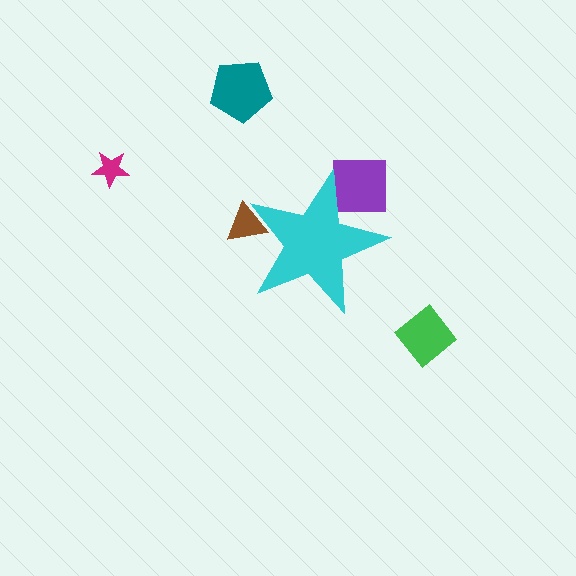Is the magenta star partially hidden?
No, the magenta star is fully visible.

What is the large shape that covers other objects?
A cyan star.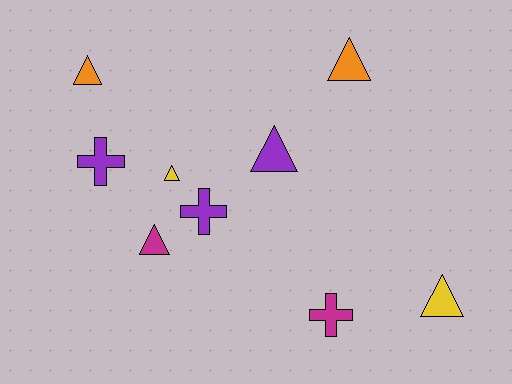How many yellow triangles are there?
There are 2 yellow triangles.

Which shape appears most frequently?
Triangle, with 6 objects.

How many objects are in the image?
There are 9 objects.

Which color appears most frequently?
Purple, with 3 objects.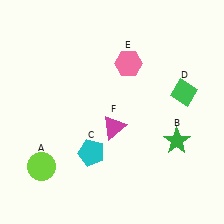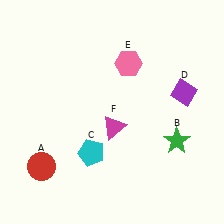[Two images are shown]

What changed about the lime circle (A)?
In Image 1, A is lime. In Image 2, it changed to red.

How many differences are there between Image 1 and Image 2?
There are 2 differences between the two images.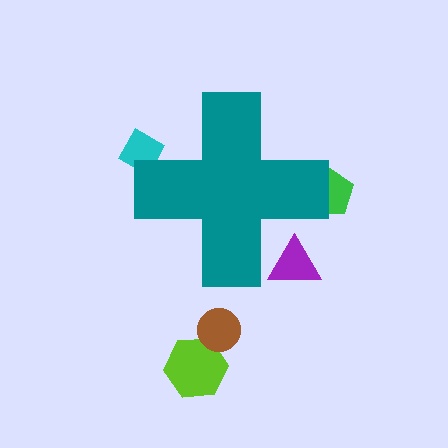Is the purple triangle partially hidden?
Yes, the purple triangle is partially hidden behind the teal cross.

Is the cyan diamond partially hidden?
Yes, the cyan diamond is partially hidden behind the teal cross.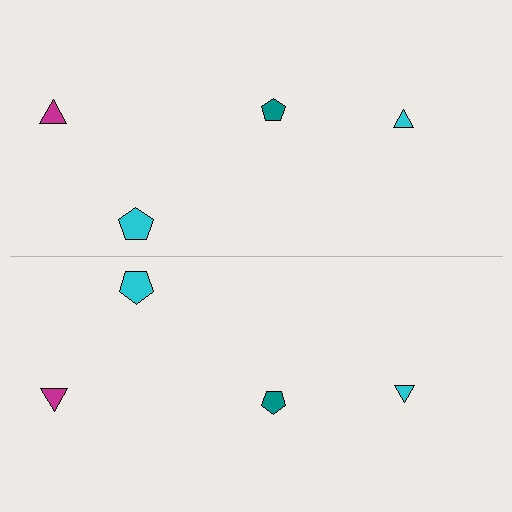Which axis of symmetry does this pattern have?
The pattern has a horizontal axis of symmetry running through the center of the image.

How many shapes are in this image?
There are 8 shapes in this image.